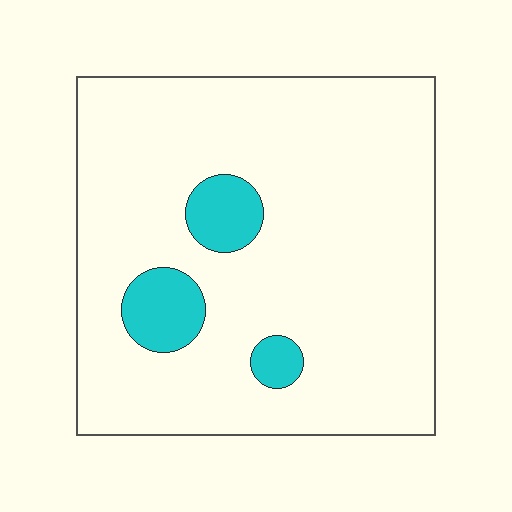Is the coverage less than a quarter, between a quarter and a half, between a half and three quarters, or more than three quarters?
Less than a quarter.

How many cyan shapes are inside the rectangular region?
3.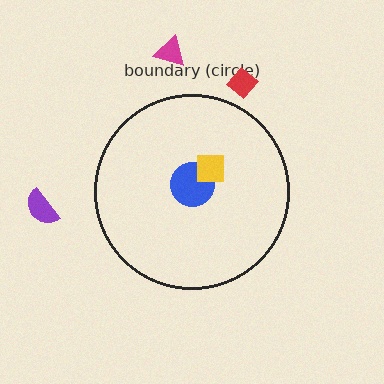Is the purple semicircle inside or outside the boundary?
Outside.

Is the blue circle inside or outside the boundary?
Inside.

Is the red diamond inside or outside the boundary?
Outside.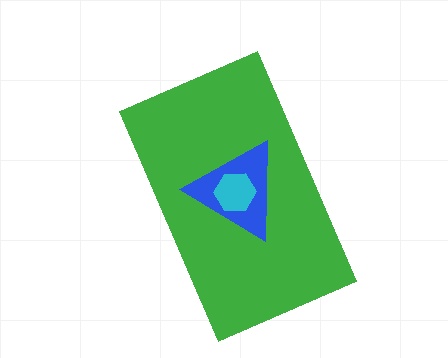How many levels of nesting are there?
3.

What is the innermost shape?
The cyan hexagon.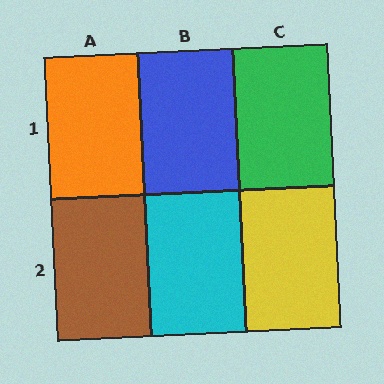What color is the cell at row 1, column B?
Blue.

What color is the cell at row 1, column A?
Orange.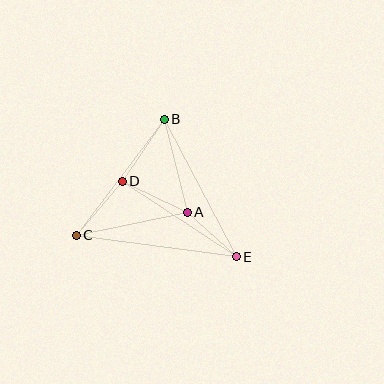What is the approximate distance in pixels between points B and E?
The distance between B and E is approximately 155 pixels.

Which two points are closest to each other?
Points A and E are closest to each other.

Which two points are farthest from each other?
Points C and E are farthest from each other.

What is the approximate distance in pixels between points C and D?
The distance between C and D is approximately 71 pixels.